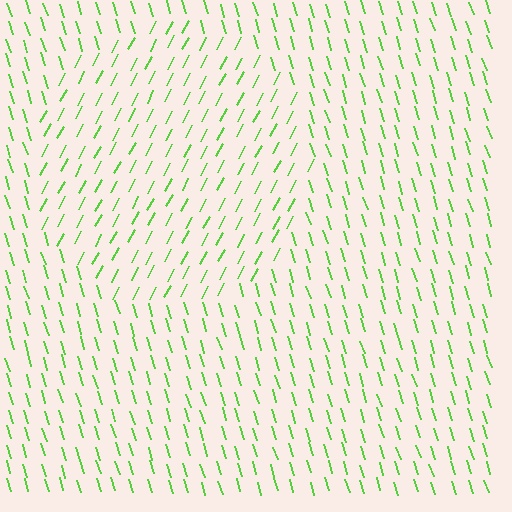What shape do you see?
I see a circle.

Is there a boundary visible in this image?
Yes, there is a texture boundary formed by a change in line orientation.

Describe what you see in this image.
The image is filled with small lime line segments. A circle region in the image has lines oriented differently from the surrounding lines, creating a visible texture boundary.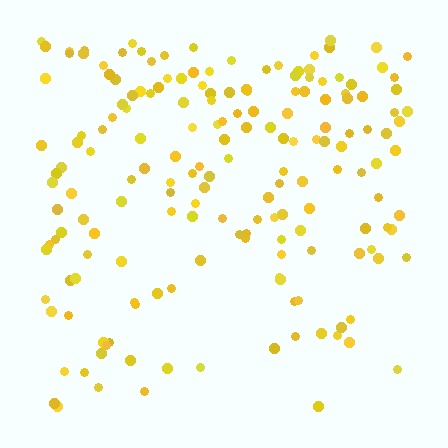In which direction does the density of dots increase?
From bottom to top, with the top side densest.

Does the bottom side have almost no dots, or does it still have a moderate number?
Still a moderate number, just noticeably fewer than the top.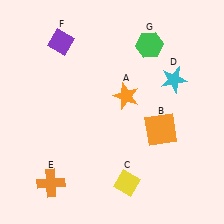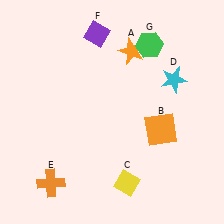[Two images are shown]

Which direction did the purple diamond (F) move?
The purple diamond (F) moved right.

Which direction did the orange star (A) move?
The orange star (A) moved up.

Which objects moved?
The objects that moved are: the orange star (A), the purple diamond (F).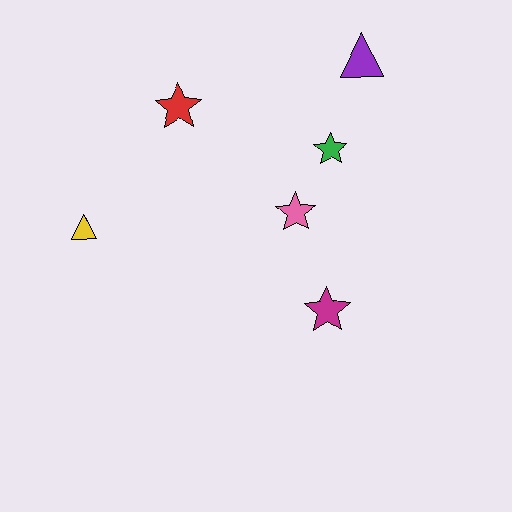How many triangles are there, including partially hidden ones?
There are 2 triangles.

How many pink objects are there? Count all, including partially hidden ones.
There is 1 pink object.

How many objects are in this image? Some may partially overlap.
There are 6 objects.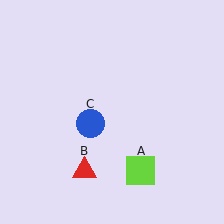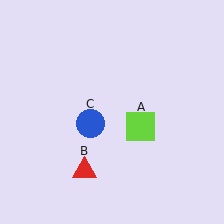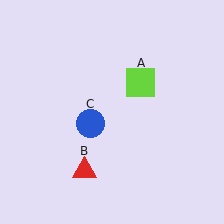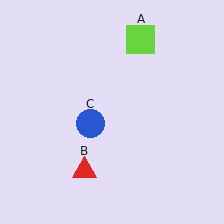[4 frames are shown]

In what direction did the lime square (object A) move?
The lime square (object A) moved up.